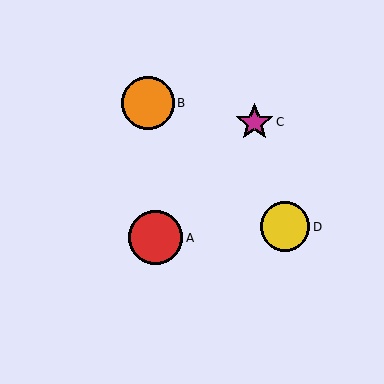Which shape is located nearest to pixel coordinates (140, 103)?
The orange circle (labeled B) at (148, 103) is nearest to that location.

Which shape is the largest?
The red circle (labeled A) is the largest.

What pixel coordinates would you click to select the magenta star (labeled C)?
Click at (254, 122) to select the magenta star C.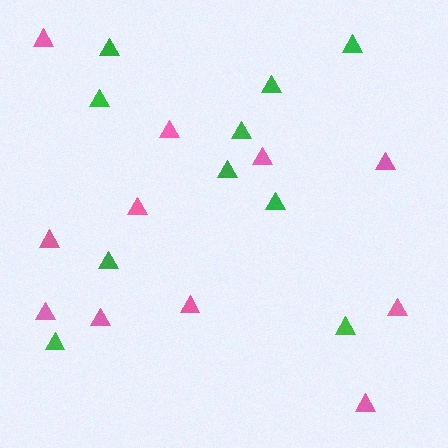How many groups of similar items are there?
There are 2 groups: one group of pink triangles (11) and one group of green triangles (10).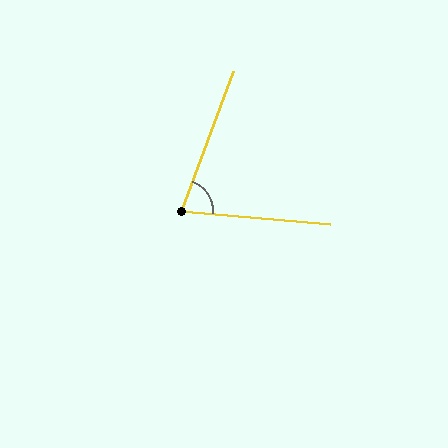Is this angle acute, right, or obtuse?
It is acute.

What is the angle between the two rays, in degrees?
Approximately 75 degrees.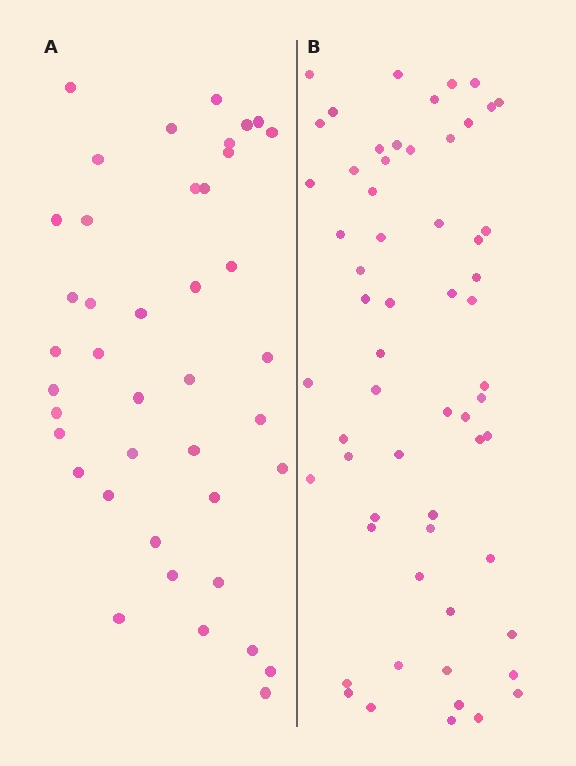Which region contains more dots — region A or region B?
Region B (the right region) has more dots.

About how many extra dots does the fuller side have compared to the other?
Region B has approximately 20 more dots than region A.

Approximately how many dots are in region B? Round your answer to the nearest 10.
About 60 dots.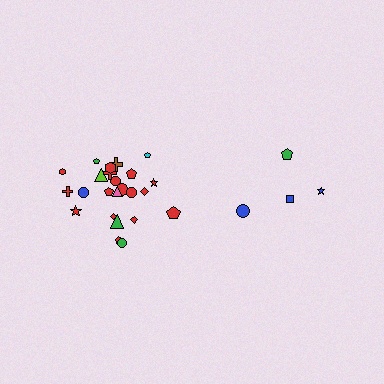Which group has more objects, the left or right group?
The left group.